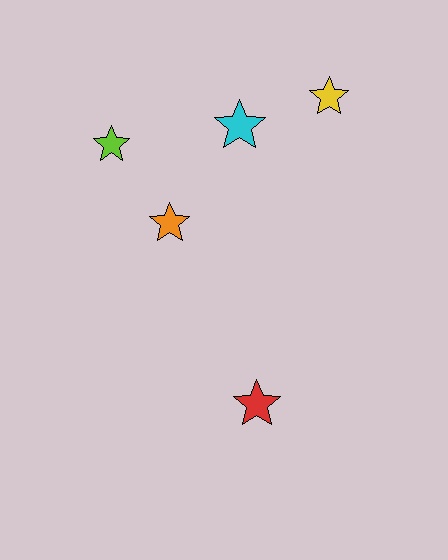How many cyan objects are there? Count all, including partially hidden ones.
There is 1 cyan object.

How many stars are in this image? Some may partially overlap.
There are 5 stars.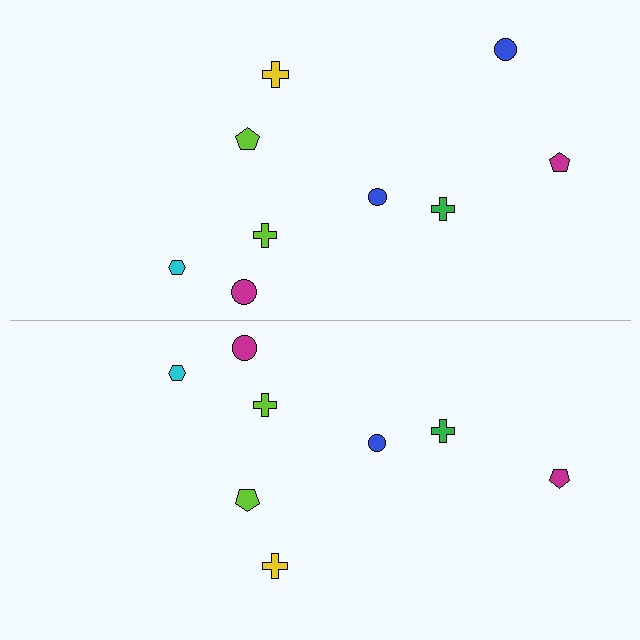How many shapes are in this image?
There are 17 shapes in this image.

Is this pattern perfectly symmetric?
No, the pattern is not perfectly symmetric. A blue circle is missing from the bottom side.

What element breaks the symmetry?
A blue circle is missing from the bottom side.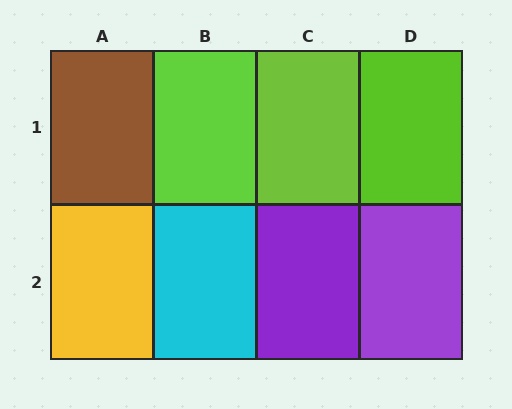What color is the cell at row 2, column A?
Yellow.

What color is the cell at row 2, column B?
Cyan.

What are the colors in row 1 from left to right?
Brown, lime, lime, lime.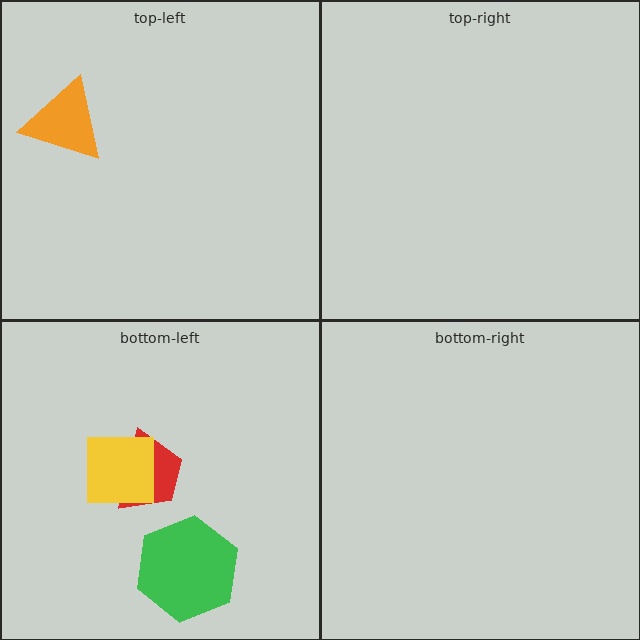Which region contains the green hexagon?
The bottom-left region.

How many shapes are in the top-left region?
1.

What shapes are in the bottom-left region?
The red trapezoid, the yellow square, the green hexagon.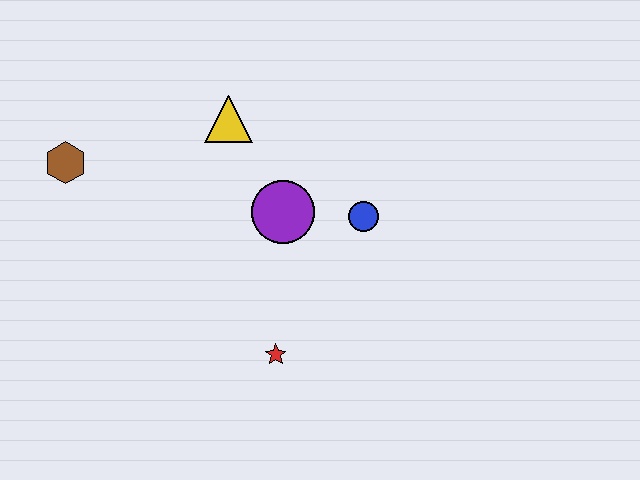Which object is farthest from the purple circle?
The brown hexagon is farthest from the purple circle.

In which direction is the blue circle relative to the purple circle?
The blue circle is to the right of the purple circle.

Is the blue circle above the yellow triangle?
No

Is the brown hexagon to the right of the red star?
No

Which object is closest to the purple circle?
The blue circle is closest to the purple circle.